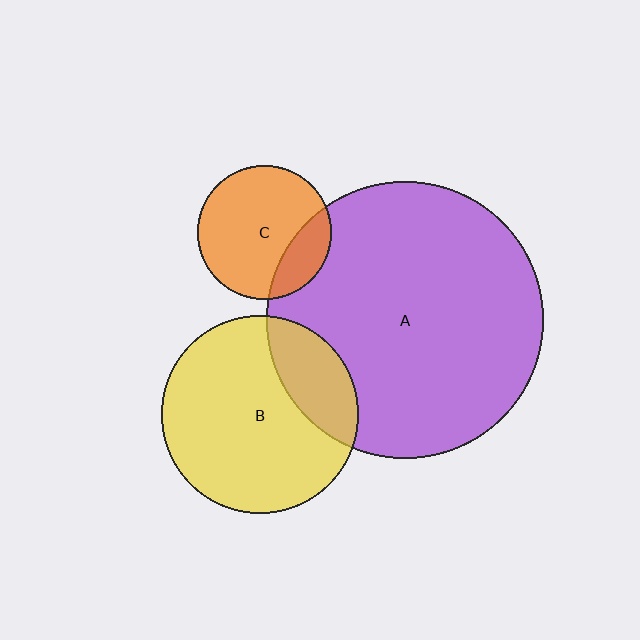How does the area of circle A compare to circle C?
Approximately 4.3 times.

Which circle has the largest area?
Circle A (purple).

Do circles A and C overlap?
Yes.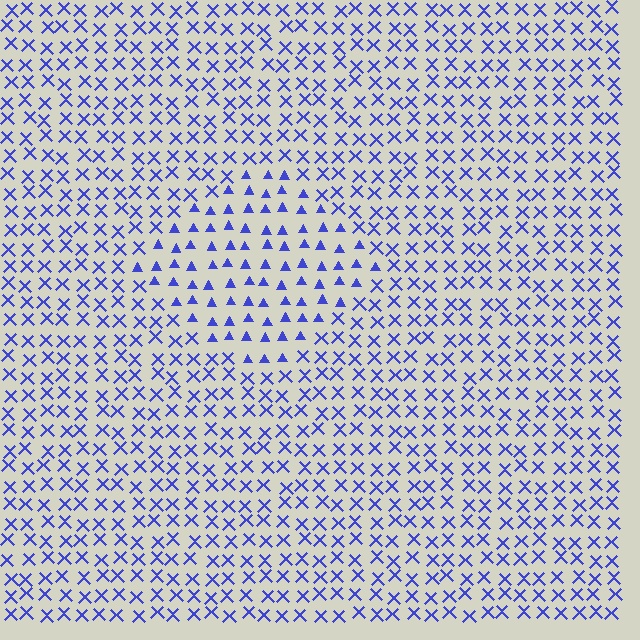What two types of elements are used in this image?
The image uses triangles inside the diamond region and X marks outside it.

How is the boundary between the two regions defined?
The boundary is defined by a change in element shape: triangles inside vs. X marks outside. All elements share the same color and spacing.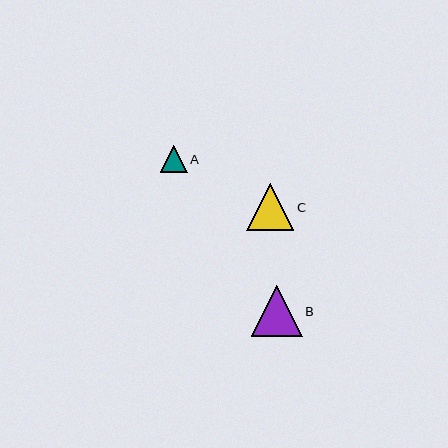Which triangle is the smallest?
Triangle A is the smallest with a size of approximately 27 pixels.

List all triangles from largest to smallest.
From largest to smallest: B, C, A.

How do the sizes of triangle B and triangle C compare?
Triangle B and triangle C are approximately the same size.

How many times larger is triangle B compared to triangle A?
Triangle B is approximately 1.9 times the size of triangle A.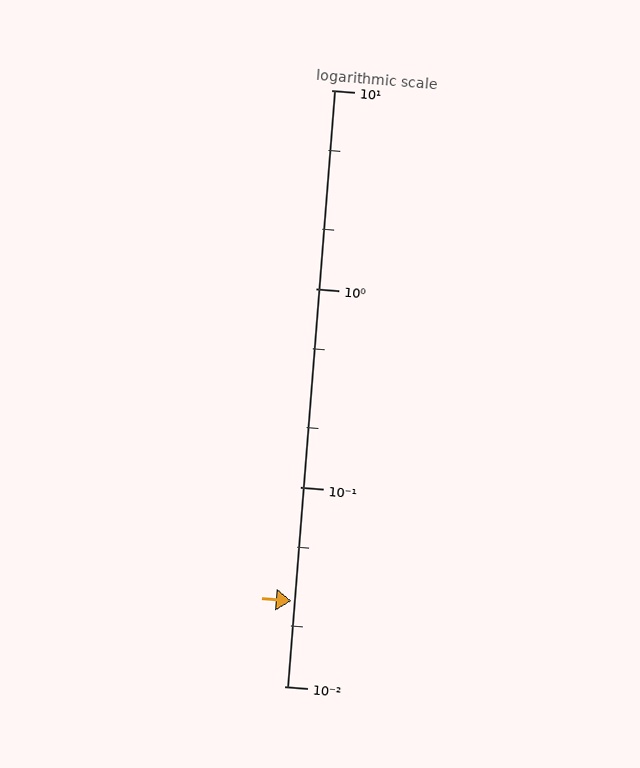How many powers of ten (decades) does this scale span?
The scale spans 3 decades, from 0.01 to 10.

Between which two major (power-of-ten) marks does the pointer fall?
The pointer is between 0.01 and 0.1.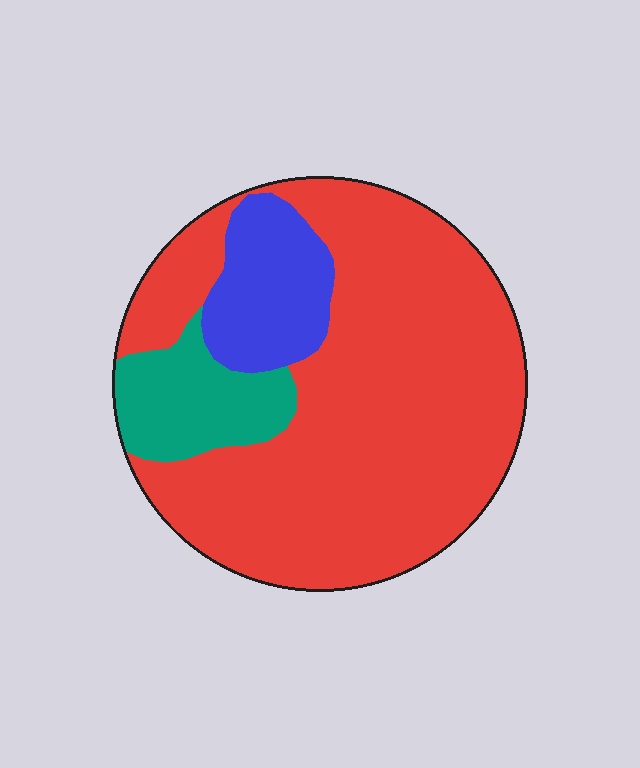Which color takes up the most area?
Red, at roughly 75%.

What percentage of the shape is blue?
Blue covers about 15% of the shape.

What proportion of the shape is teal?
Teal takes up less than a sixth of the shape.